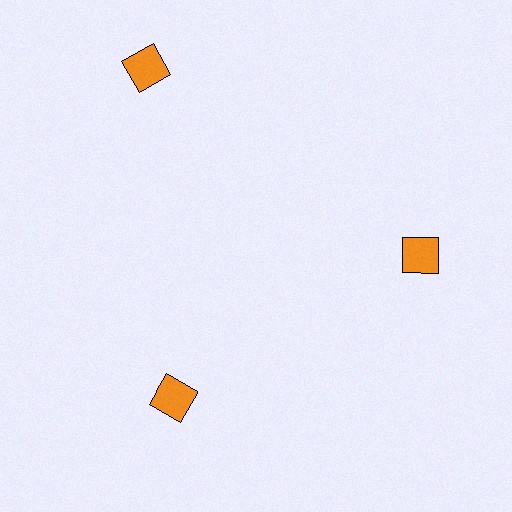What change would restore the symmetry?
The symmetry would be restored by moving it inward, back onto the ring so that all 3 squares sit at equal angles and equal distance from the center.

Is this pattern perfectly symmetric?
No. The 3 orange squares are arranged in a ring, but one element near the 11 o'clock position is pushed outward from the center, breaking the 3-fold rotational symmetry.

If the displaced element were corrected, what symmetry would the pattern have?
It would have 3-fold rotational symmetry — the pattern would map onto itself every 120 degrees.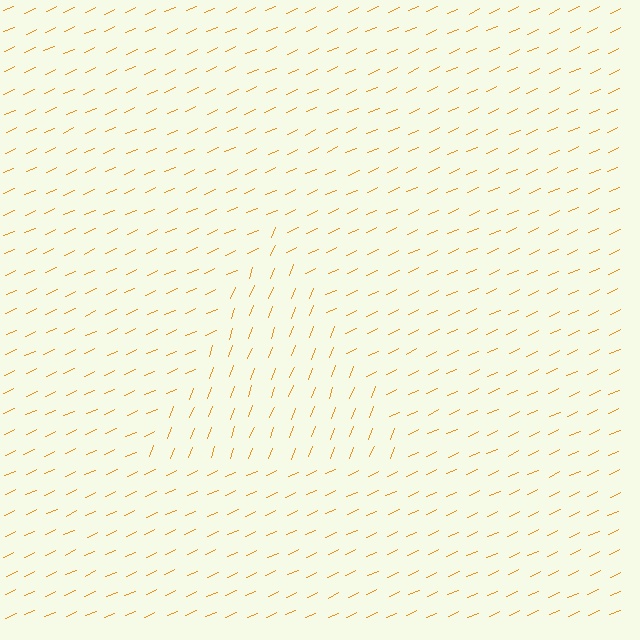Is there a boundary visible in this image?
Yes, there is a texture boundary formed by a change in line orientation.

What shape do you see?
I see a triangle.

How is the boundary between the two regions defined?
The boundary is defined purely by a change in line orientation (approximately 45 degrees difference). All lines are the same color and thickness.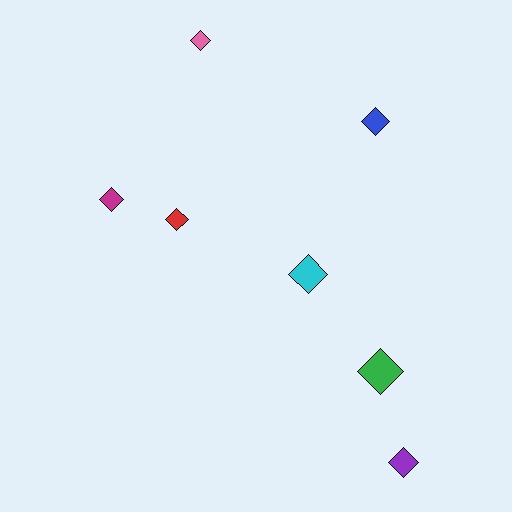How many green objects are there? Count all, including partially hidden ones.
There is 1 green object.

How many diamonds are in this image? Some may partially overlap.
There are 7 diamonds.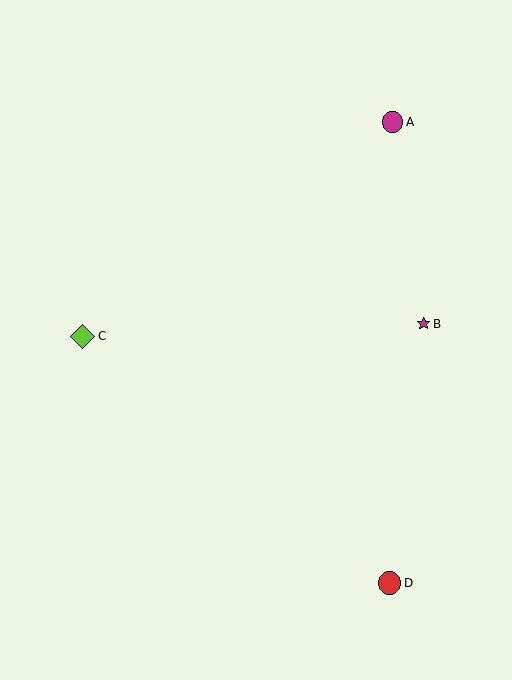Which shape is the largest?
The lime diamond (labeled C) is the largest.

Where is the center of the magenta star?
The center of the magenta star is at (423, 324).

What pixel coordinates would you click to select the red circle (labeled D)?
Click at (389, 583) to select the red circle D.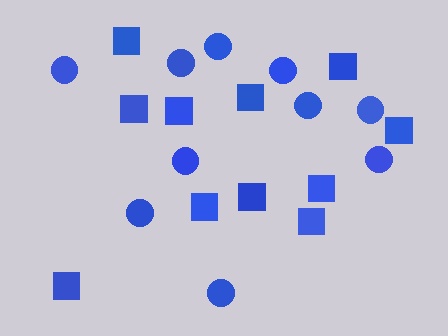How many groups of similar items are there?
There are 2 groups: one group of circles (10) and one group of squares (11).